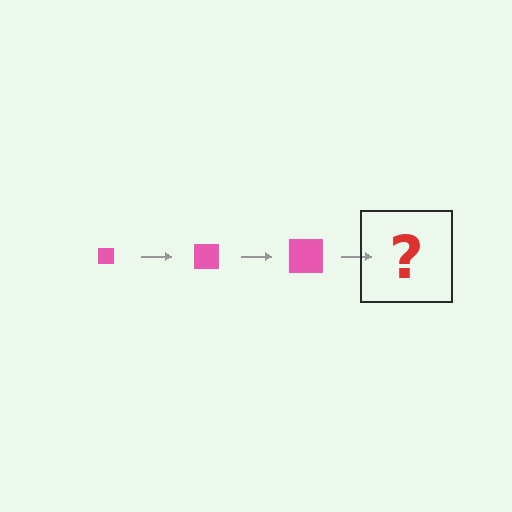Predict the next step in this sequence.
The next step is a pink square, larger than the previous one.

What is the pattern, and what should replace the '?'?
The pattern is that the square gets progressively larger each step. The '?' should be a pink square, larger than the previous one.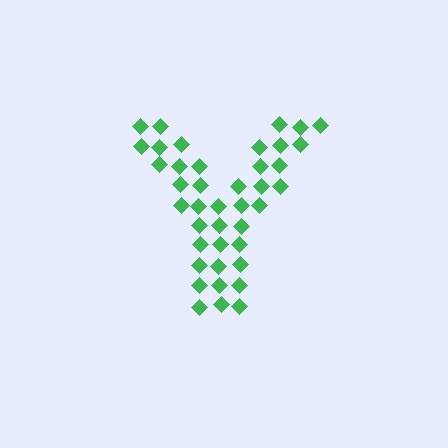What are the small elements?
The small elements are diamonds.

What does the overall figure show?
The overall figure shows the letter Y.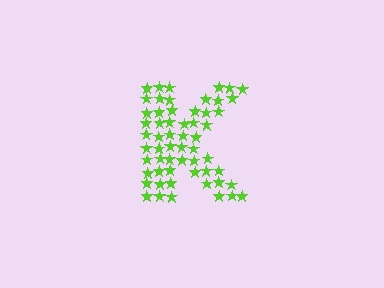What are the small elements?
The small elements are stars.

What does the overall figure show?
The overall figure shows the letter K.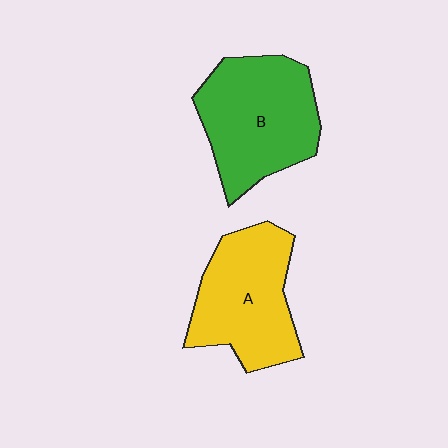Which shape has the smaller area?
Shape A (yellow).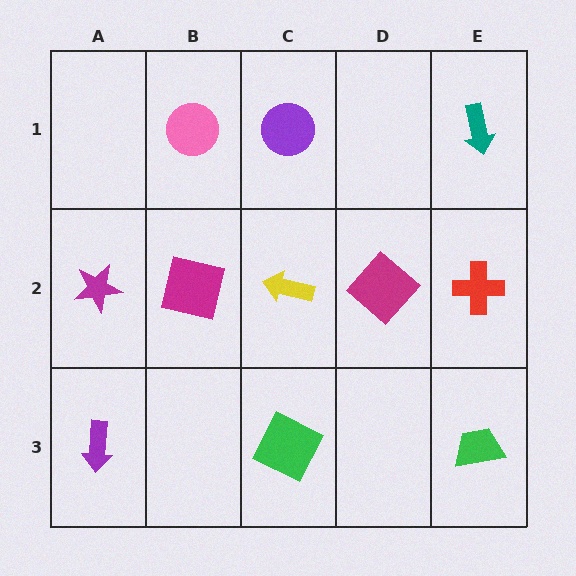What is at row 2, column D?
A magenta diamond.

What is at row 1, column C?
A purple circle.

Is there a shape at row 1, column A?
No, that cell is empty.